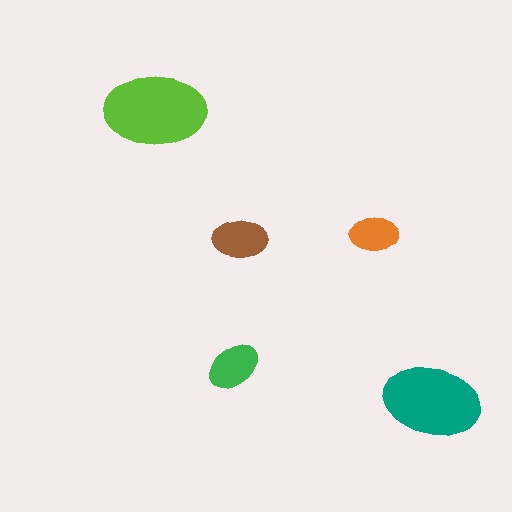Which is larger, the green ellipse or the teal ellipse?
The teal one.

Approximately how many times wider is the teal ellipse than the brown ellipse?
About 2 times wider.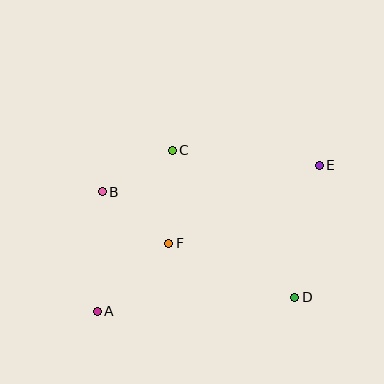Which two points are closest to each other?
Points B and C are closest to each other.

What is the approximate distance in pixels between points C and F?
The distance between C and F is approximately 93 pixels.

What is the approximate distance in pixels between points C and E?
The distance between C and E is approximately 148 pixels.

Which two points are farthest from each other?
Points A and E are farthest from each other.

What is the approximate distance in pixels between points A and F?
The distance between A and F is approximately 99 pixels.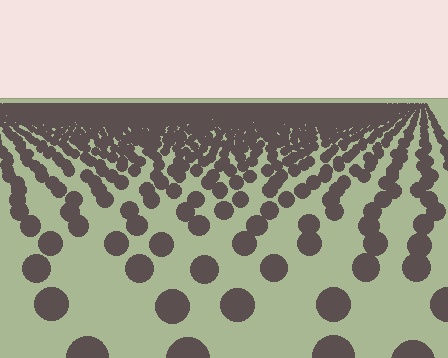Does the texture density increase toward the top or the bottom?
Density increases toward the top.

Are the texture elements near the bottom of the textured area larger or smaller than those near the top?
Larger. Near the bottom, elements are closer to the viewer and appear at a bigger on-screen size.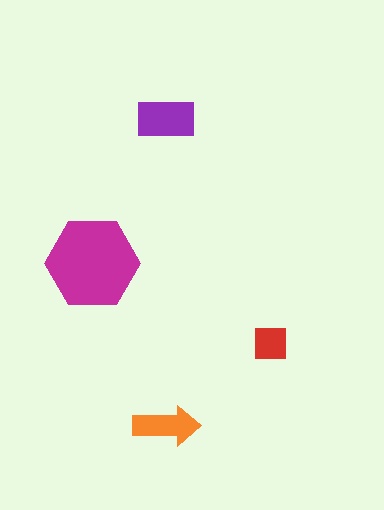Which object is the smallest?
The red square.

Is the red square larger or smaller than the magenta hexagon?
Smaller.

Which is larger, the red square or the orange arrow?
The orange arrow.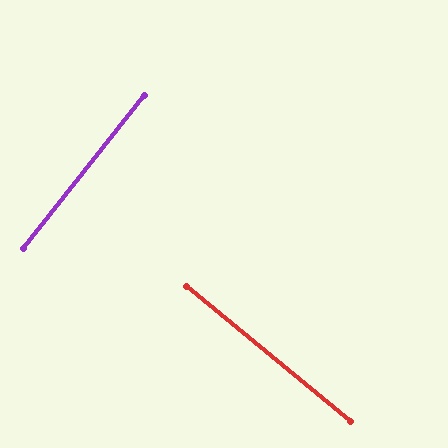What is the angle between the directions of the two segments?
Approximately 89 degrees.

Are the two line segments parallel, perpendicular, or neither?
Perpendicular — they meet at approximately 89°.